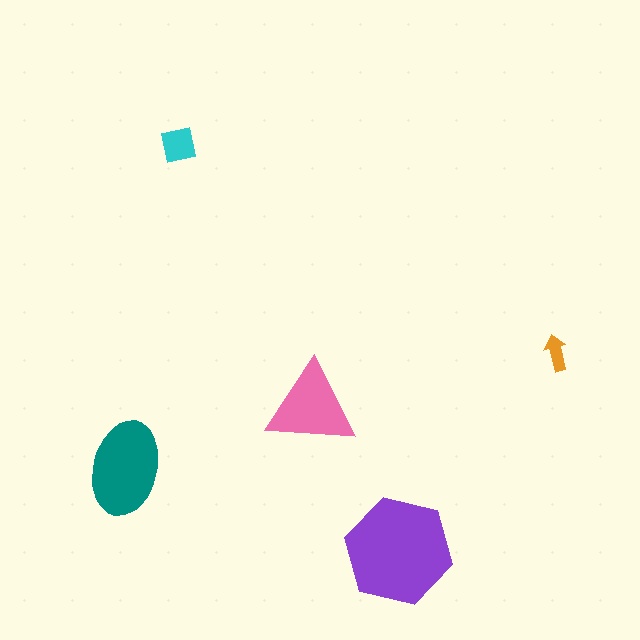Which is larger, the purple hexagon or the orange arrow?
The purple hexagon.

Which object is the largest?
The purple hexagon.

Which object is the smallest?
The orange arrow.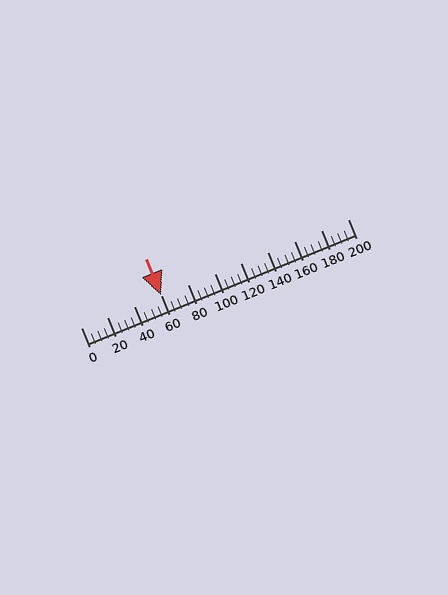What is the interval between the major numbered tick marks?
The major tick marks are spaced 20 units apart.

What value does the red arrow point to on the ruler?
The red arrow points to approximately 60.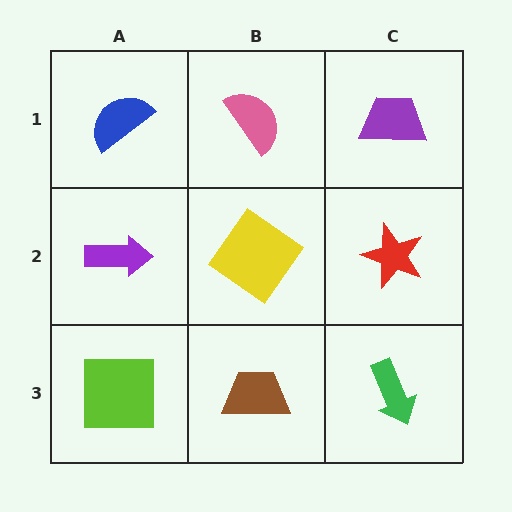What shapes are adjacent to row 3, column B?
A yellow diamond (row 2, column B), a lime square (row 3, column A), a green arrow (row 3, column C).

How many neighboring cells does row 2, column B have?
4.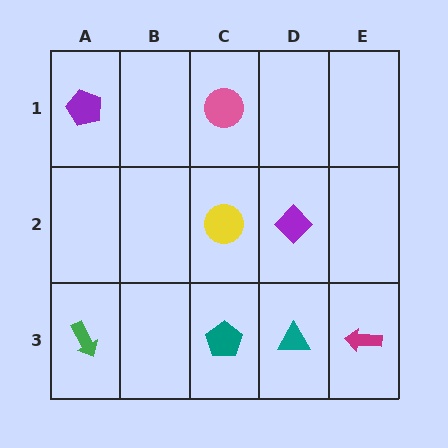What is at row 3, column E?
A magenta arrow.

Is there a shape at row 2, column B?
No, that cell is empty.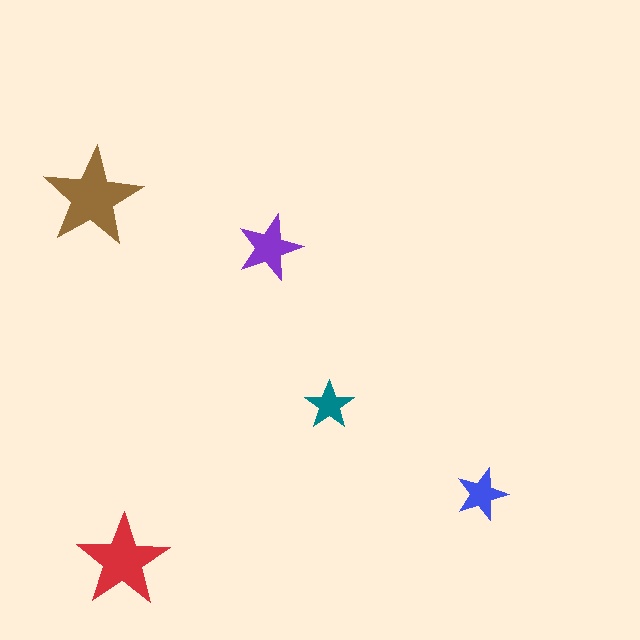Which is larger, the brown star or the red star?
The brown one.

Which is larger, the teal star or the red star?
The red one.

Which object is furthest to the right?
The blue star is rightmost.